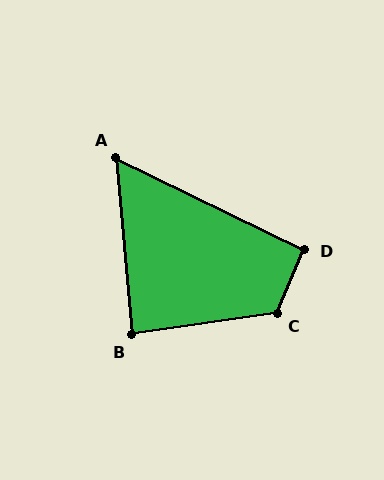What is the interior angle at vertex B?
Approximately 87 degrees (approximately right).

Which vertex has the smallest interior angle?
A, at approximately 59 degrees.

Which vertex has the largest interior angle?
C, at approximately 121 degrees.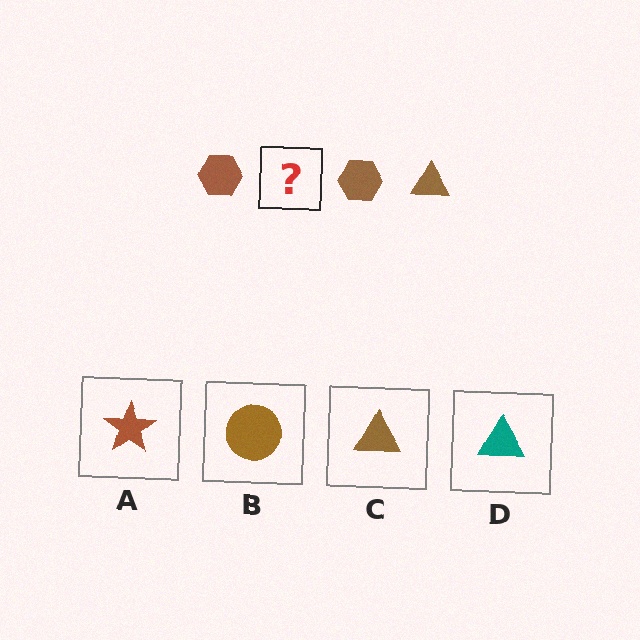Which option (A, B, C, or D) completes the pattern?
C.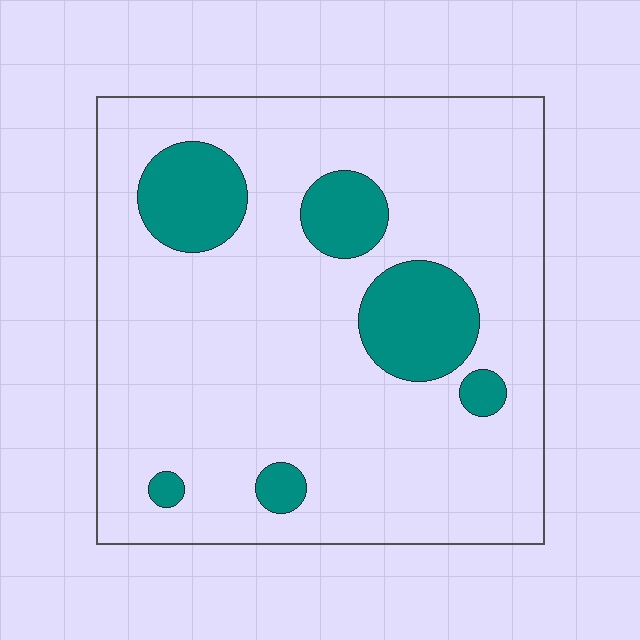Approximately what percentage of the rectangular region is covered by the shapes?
Approximately 15%.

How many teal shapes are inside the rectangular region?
6.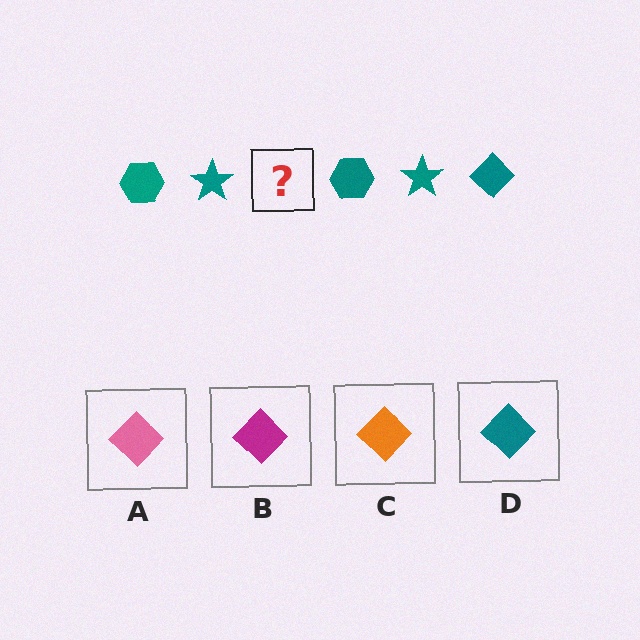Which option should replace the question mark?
Option D.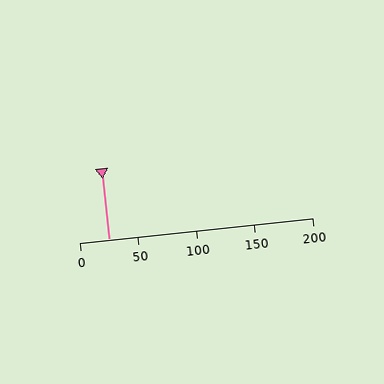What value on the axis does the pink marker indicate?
The marker indicates approximately 25.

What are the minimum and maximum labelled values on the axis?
The axis runs from 0 to 200.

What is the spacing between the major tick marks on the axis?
The major ticks are spaced 50 apart.